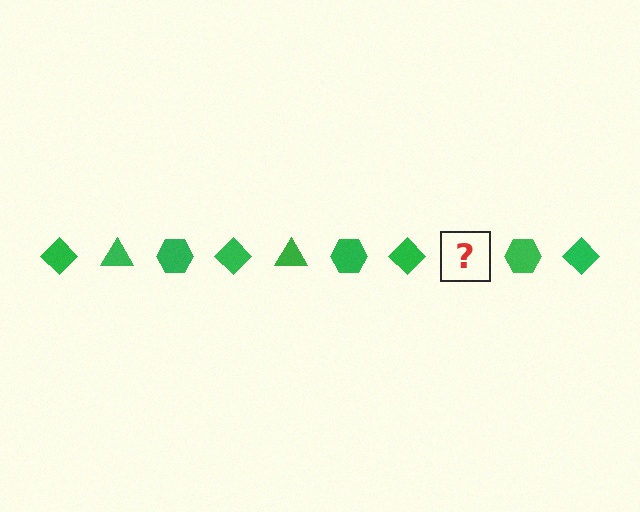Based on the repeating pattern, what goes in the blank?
The blank should be a green triangle.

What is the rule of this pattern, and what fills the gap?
The rule is that the pattern cycles through diamond, triangle, hexagon shapes in green. The gap should be filled with a green triangle.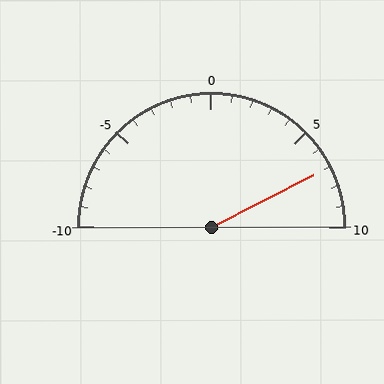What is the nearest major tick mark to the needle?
The nearest major tick mark is 5.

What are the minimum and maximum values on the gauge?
The gauge ranges from -10 to 10.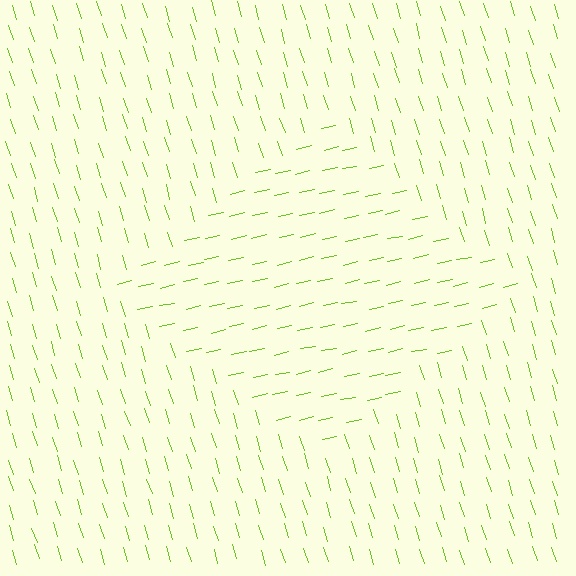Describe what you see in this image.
The image is filled with small lime line segments. A diamond region in the image has lines oriented differently from the surrounding lines, creating a visible texture boundary.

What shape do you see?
I see a diamond.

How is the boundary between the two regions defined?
The boundary is defined purely by a change in line orientation (approximately 86 degrees difference). All lines are the same color and thickness.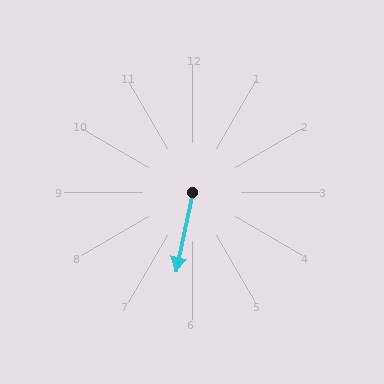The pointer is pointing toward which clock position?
Roughly 6 o'clock.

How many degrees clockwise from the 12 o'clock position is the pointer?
Approximately 192 degrees.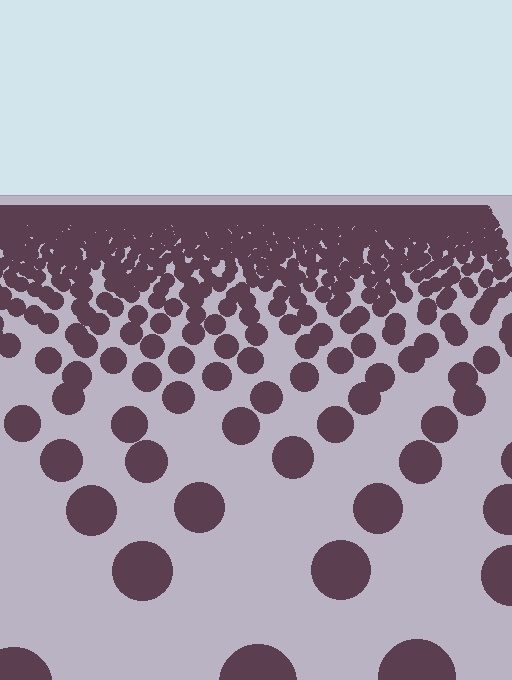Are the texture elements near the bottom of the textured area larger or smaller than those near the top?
Larger. Near the bottom, elements are closer to the viewer and appear at a bigger on-screen size.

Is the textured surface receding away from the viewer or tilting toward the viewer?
The surface is receding away from the viewer. Texture elements get smaller and denser toward the top.